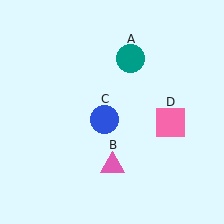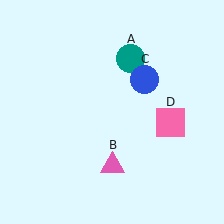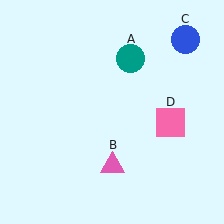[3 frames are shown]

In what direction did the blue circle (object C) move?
The blue circle (object C) moved up and to the right.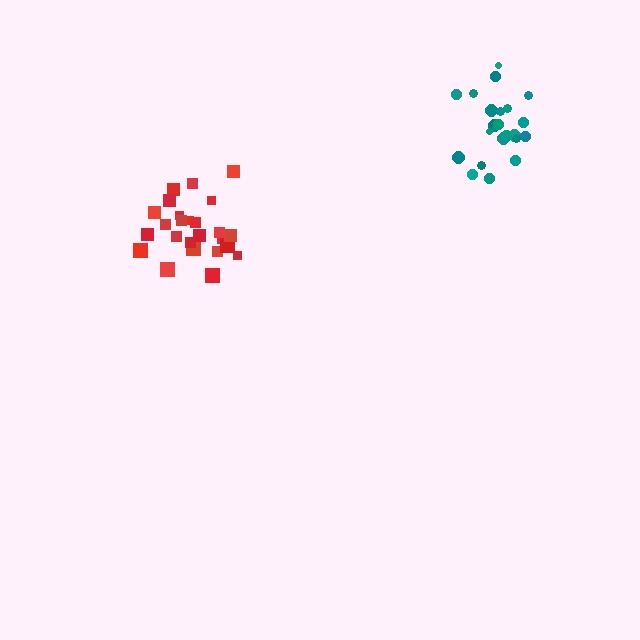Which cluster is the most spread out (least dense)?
Teal.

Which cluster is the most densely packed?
Red.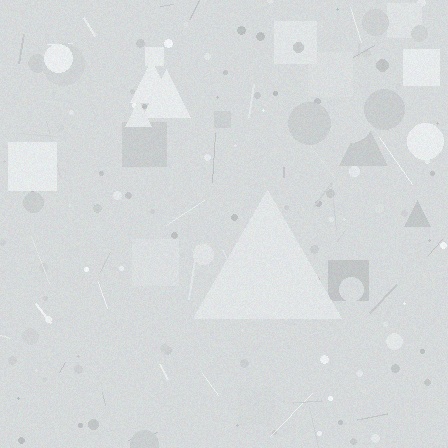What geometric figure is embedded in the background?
A triangle is embedded in the background.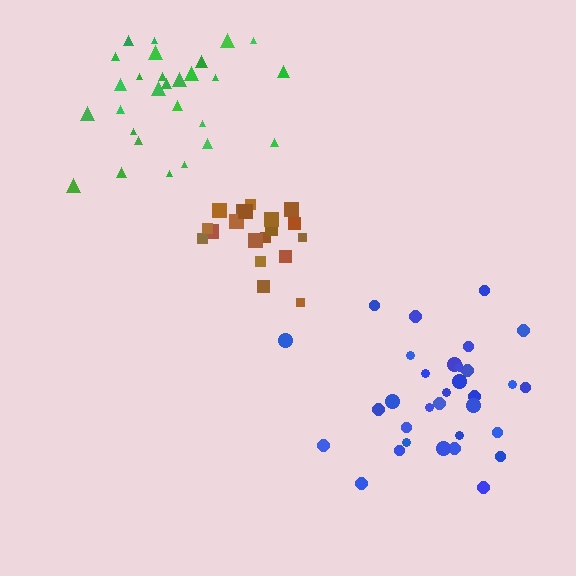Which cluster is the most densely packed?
Brown.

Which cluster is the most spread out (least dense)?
Green.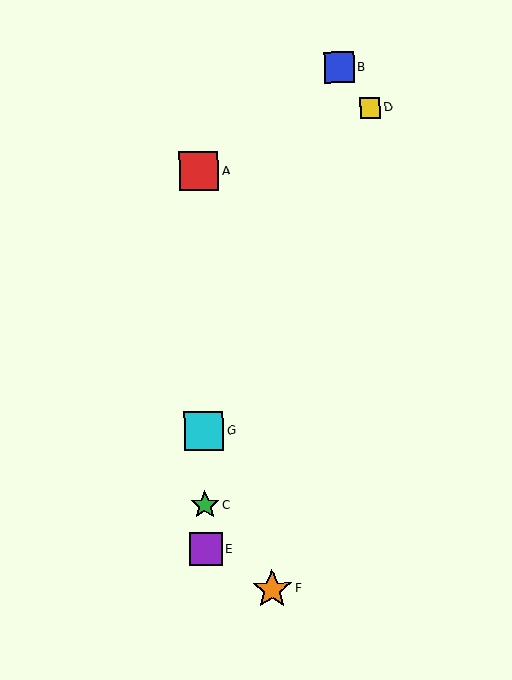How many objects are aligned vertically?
4 objects (A, C, E, G) are aligned vertically.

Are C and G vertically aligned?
Yes, both are at x≈205.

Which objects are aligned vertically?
Objects A, C, E, G are aligned vertically.